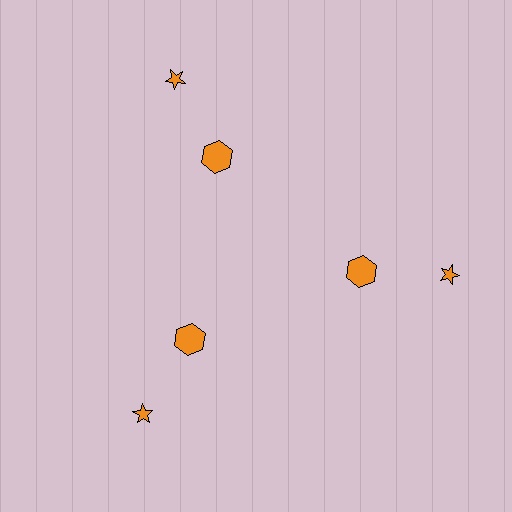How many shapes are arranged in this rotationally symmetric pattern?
There are 6 shapes, arranged in 3 groups of 2.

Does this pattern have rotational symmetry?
Yes, this pattern has 3-fold rotational symmetry. It looks the same after rotating 120 degrees around the center.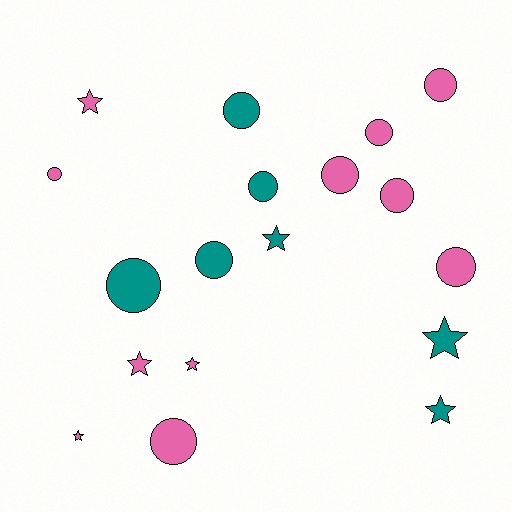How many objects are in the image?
There are 18 objects.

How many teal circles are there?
There are 4 teal circles.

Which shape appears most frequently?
Circle, with 11 objects.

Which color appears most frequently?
Pink, with 11 objects.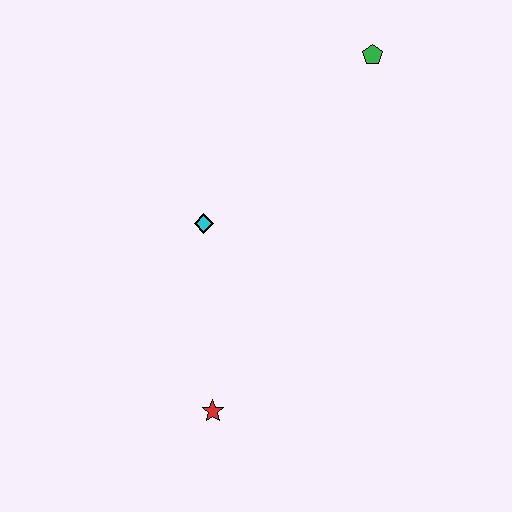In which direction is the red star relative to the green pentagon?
The red star is below the green pentagon.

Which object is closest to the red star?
The cyan diamond is closest to the red star.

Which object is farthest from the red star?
The green pentagon is farthest from the red star.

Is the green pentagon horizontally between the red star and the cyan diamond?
No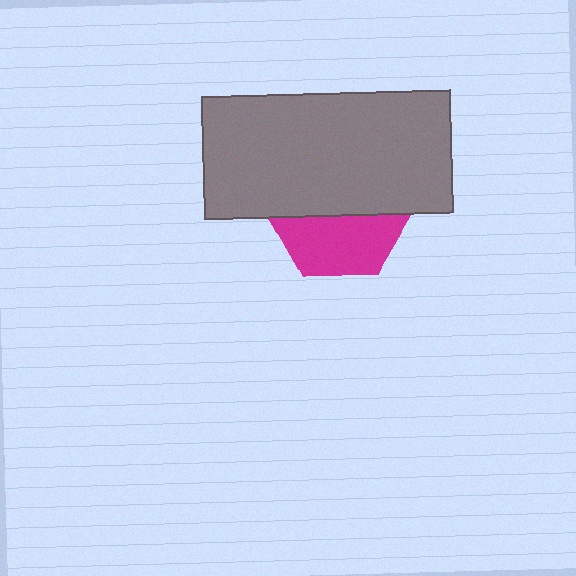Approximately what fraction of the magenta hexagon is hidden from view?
Roughly 56% of the magenta hexagon is hidden behind the gray rectangle.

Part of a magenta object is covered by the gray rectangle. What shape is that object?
It is a hexagon.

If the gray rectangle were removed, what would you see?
You would see the complete magenta hexagon.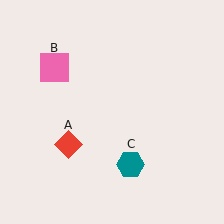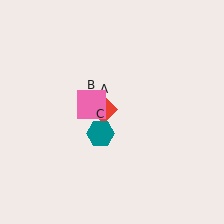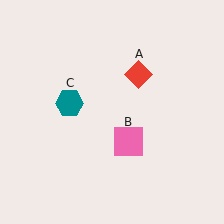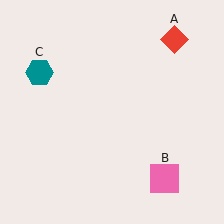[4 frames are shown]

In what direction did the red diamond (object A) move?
The red diamond (object A) moved up and to the right.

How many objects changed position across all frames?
3 objects changed position: red diamond (object A), pink square (object B), teal hexagon (object C).